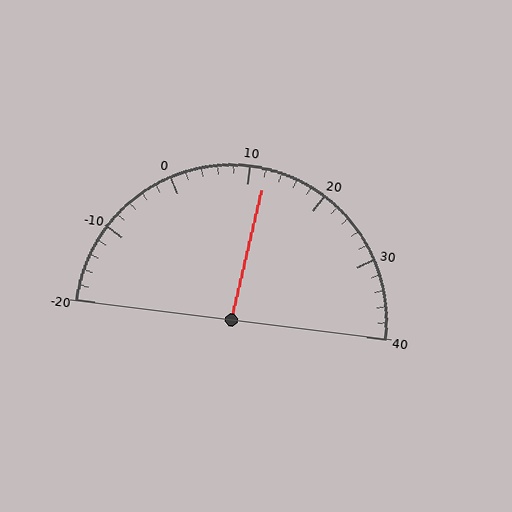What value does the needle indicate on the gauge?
The needle indicates approximately 12.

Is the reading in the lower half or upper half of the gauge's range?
The reading is in the upper half of the range (-20 to 40).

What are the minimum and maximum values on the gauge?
The gauge ranges from -20 to 40.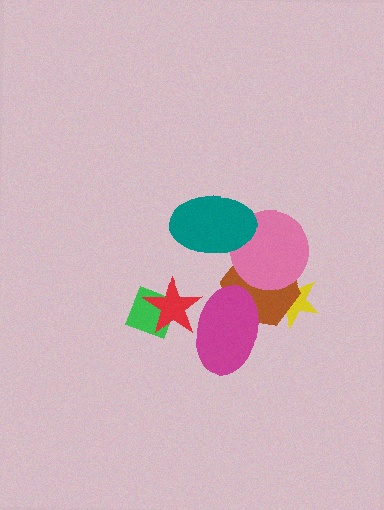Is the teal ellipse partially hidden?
No, no other shape covers it.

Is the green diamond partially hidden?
Yes, it is partially covered by another shape.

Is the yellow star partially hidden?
Yes, it is partially covered by another shape.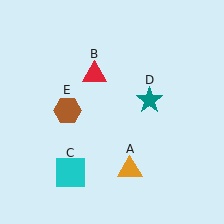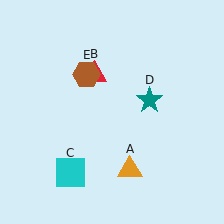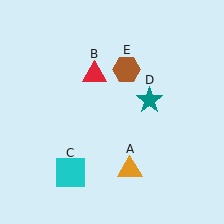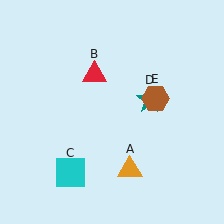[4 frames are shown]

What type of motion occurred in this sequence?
The brown hexagon (object E) rotated clockwise around the center of the scene.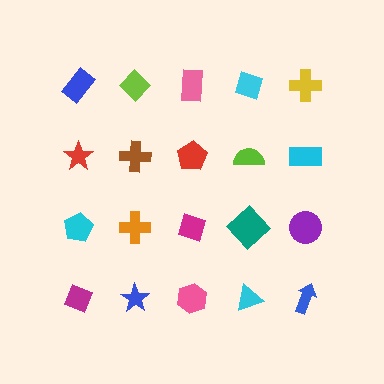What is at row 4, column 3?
A pink hexagon.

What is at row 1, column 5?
A yellow cross.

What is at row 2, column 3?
A red pentagon.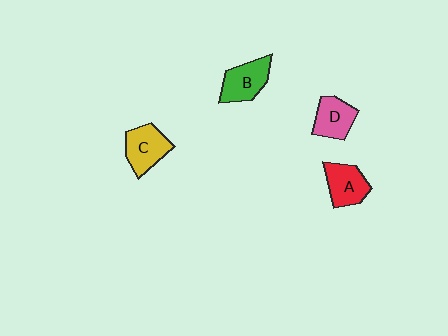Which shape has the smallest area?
Shape D (pink).